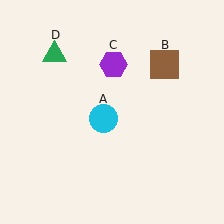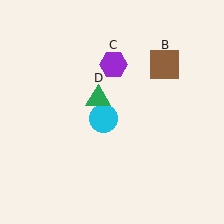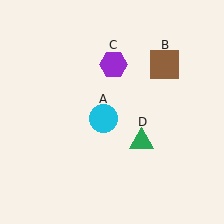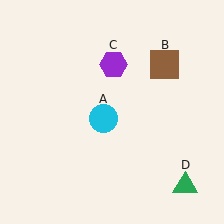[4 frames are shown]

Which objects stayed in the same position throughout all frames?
Cyan circle (object A) and brown square (object B) and purple hexagon (object C) remained stationary.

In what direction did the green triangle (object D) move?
The green triangle (object D) moved down and to the right.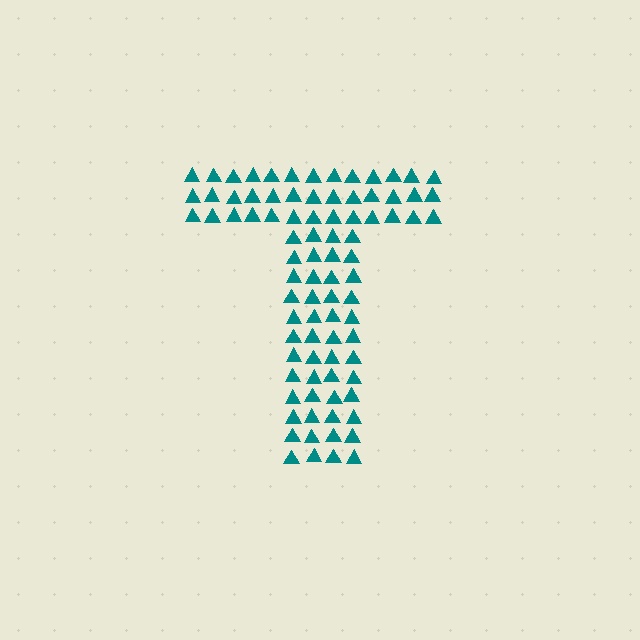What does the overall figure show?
The overall figure shows the letter T.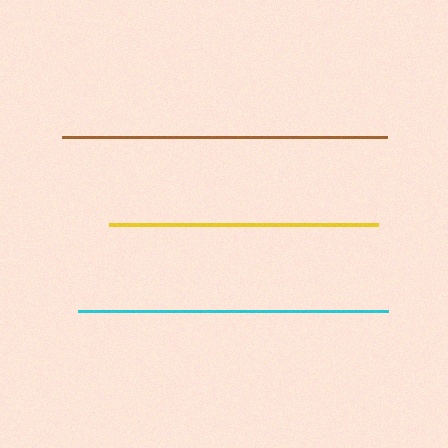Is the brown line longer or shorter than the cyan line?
The brown line is longer than the cyan line.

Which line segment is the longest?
The brown line is the longest at approximately 325 pixels.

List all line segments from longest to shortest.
From longest to shortest: brown, cyan, yellow.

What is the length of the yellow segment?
The yellow segment is approximately 269 pixels long.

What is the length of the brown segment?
The brown segment is approximately 325 pixels long.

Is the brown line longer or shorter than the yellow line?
The brown line is longer than the yellow line.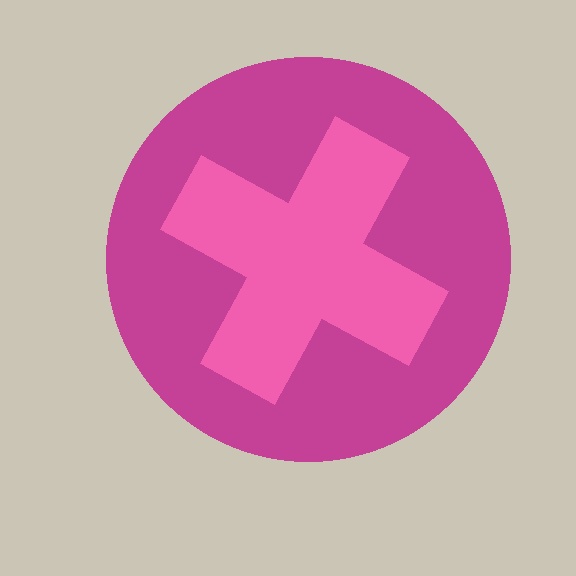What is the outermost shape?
The magenta circle.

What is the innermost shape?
The pink cross.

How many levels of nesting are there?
2.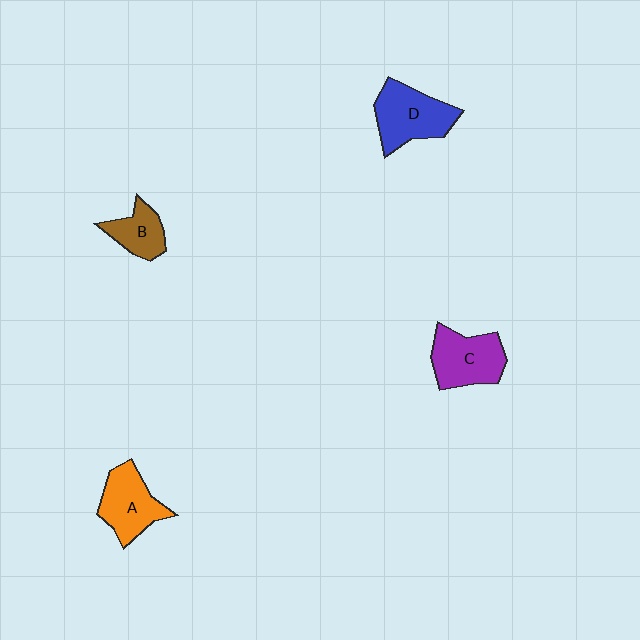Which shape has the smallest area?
Shape B (brown).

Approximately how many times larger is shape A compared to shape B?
Approximately 1.5 times.